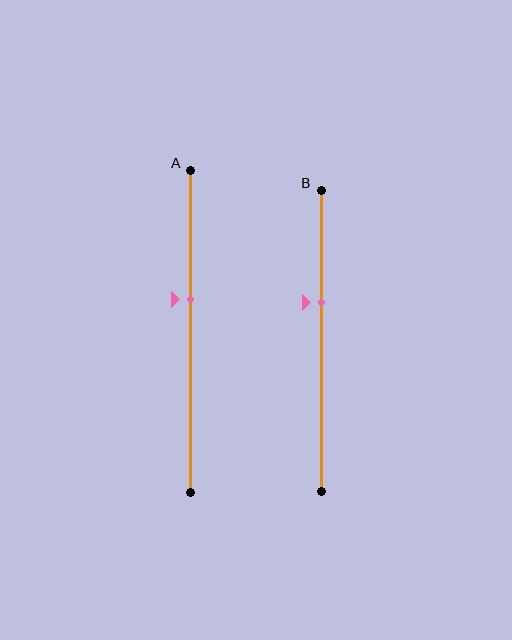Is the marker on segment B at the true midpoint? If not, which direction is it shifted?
No, the marker on segment B is shifted upward by about 13% of the segment length.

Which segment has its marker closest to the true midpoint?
Segment A has its marker closest to the true midpoint.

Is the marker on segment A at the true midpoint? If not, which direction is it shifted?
No, the marker on segment A is shifted upward by about 10% of the segment length.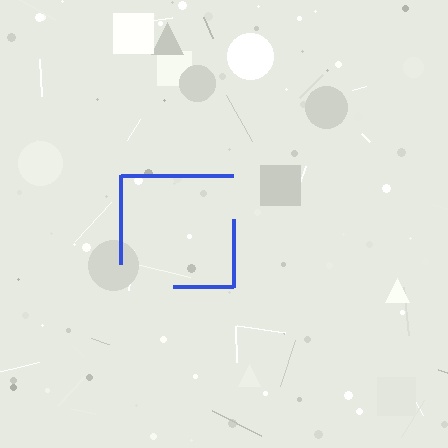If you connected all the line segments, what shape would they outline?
They would outline a square.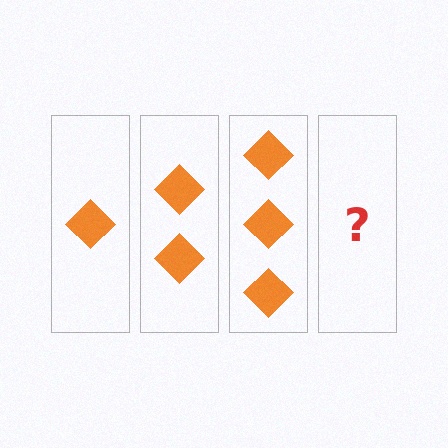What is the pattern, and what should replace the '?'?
The pattern is that each step adds one more diamond. The '?' should be 4 diamonds.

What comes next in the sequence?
The next element should be 4 diamonds.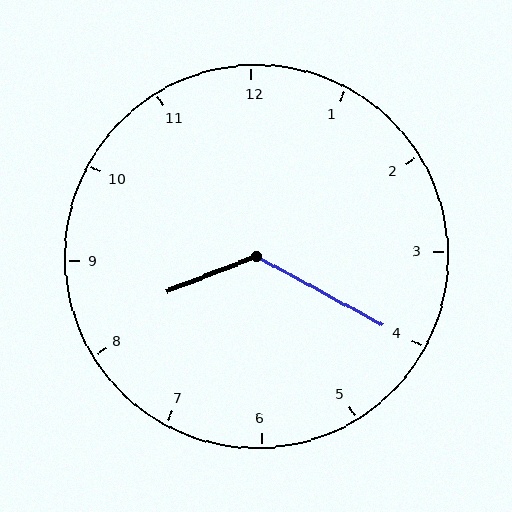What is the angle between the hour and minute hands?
Approximately 130 degrees.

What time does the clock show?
8:20.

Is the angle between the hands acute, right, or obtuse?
It is obtuse.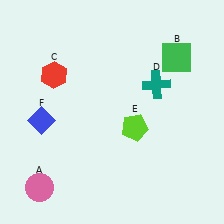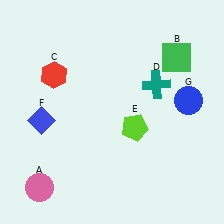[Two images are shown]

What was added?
A blue circle (G) was added in Image 2.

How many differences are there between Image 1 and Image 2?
There is 1 difference between the two images.